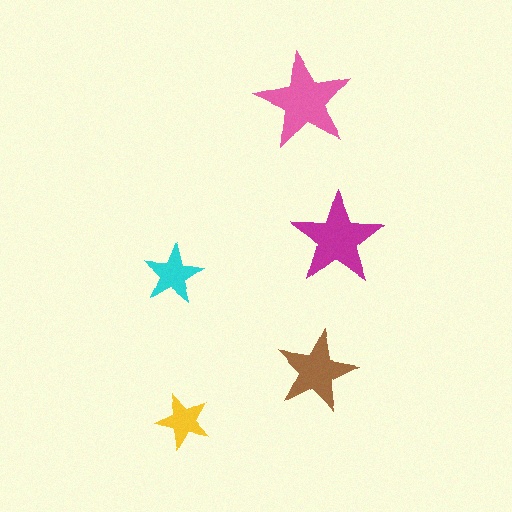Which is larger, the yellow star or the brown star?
The brown one.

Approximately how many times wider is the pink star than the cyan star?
About 1.5 times wider.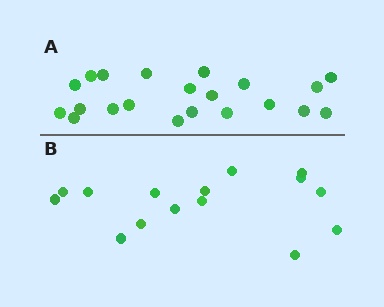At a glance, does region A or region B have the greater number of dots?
Region A (the top region) has more dots.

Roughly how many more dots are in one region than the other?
Region A has about 6 more dots than region B.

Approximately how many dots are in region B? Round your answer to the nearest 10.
About 20 dots. (The exact count is 15, which rounds to 20.)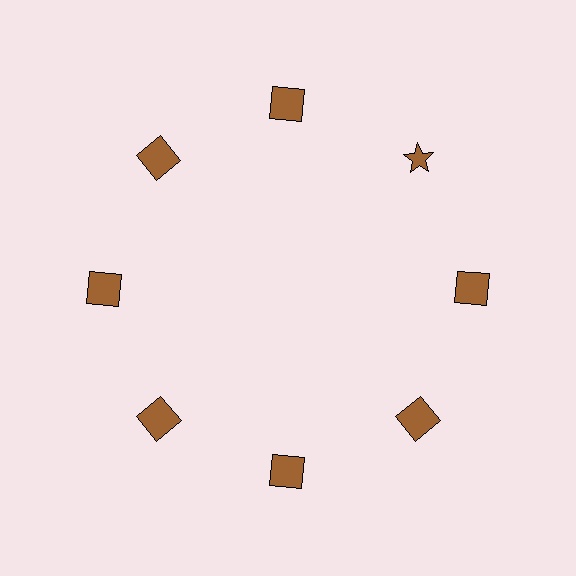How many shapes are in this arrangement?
There are 8 shapes arranged in a ring pattern.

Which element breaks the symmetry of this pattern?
The brown star at roughly the 2 o'clock position breaks the symmetry. All other shapes are brown squares.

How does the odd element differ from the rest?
It has a different shape: star instead of square.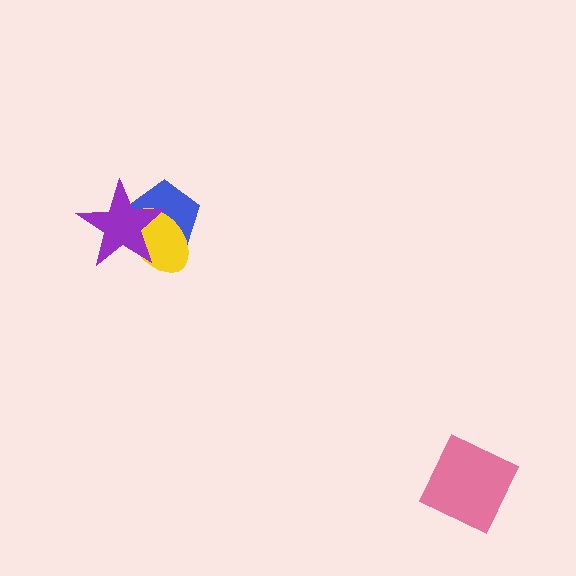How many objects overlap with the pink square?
0 objects overlap with the pink square.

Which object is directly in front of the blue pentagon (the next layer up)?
The yellow ellipse is directly in front of the blue pentagon.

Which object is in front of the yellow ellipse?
The purple star is in front of the yellow ellipse.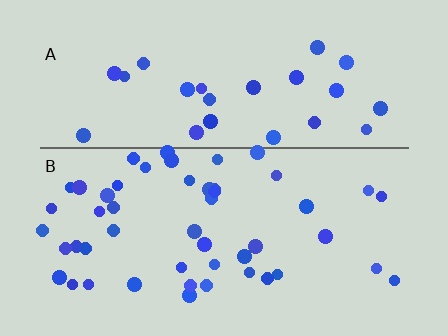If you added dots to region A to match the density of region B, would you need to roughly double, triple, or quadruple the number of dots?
Approximately double.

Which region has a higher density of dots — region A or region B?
B (the bottom).